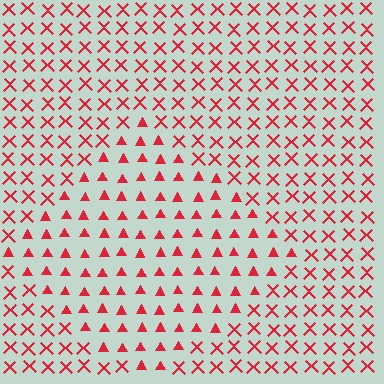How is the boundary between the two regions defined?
The boundary is defined by a change in element shape: triangles inside vs. X marks outside. All elements share the same color and spacing.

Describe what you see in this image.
The image is filled with small red elements arranged in a uniform grid. A diamond-shaped region contains triangles, while the surrounding area contains X marks. The boundary is defined purely by the change in element shape.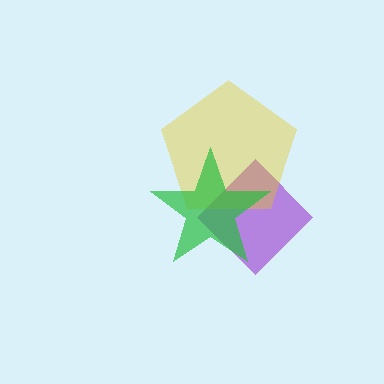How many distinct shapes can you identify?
There are 3 distinct shapes: a purple diamond, a yellow pentagon, a green star.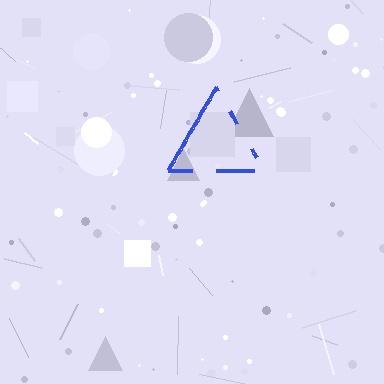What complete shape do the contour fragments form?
The contour fragments form a triangle.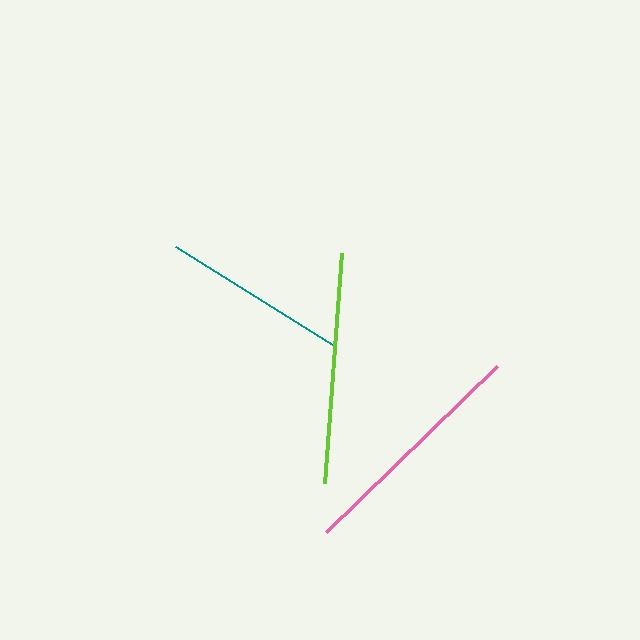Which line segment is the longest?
The pink line is the longest at approximately 238 pixels.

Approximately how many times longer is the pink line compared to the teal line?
The pink line is approximately 1.3 times the length of the teal line.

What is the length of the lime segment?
The lime segment is approximately 230 pixels long.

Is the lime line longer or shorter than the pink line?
The pink line is longer than the lime line.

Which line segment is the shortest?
The teal line is the shortest at approximately 189 pixels.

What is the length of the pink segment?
The pink segment is approximately 238 pixels long.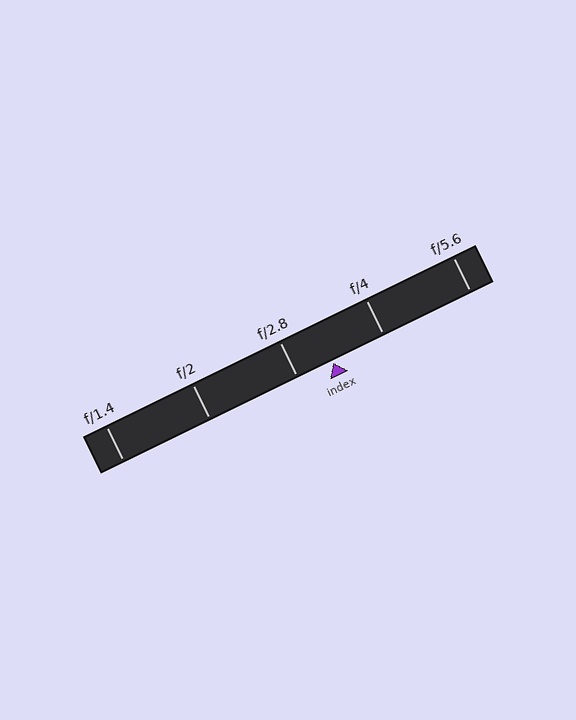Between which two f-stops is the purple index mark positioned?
The index mark is between f/2.8 and f/4.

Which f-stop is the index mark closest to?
The index mark is closest to f/2.8.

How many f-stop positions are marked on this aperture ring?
There are 5 f-stop positions marked.